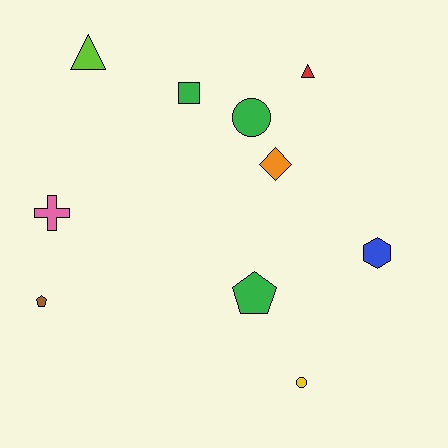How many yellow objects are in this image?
There is 1 yellow object.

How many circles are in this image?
There are 2 circles.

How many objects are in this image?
There are 10 objects.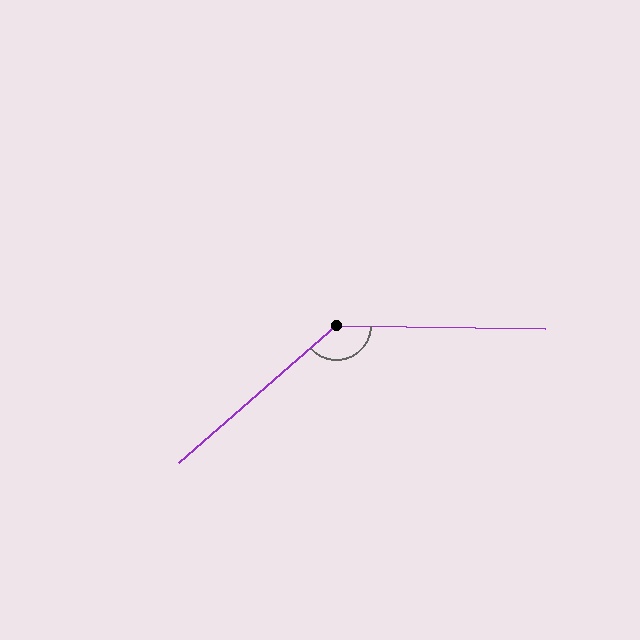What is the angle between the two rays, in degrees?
Approximately 138 degrees.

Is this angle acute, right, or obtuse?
It is obtuse.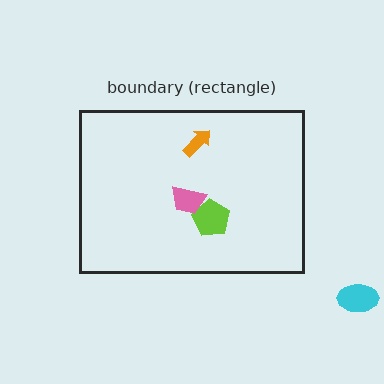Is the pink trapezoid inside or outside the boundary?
Inside.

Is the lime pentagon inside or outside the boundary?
Inside.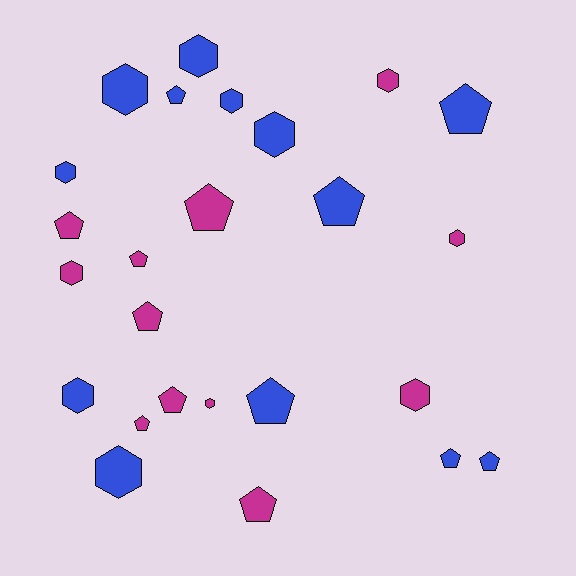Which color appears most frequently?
Blue, with 13 objects.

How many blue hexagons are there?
There are 7 blue hexagons.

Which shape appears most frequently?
Pentagon, with 13 objects.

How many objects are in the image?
There are 25 objects.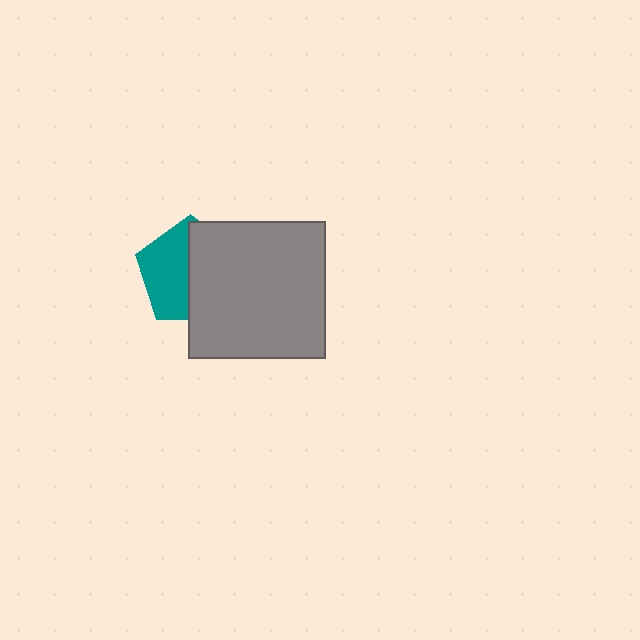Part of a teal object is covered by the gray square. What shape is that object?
It is a pentagon.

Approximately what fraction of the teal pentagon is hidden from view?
Roughly 53% of the teal pentagon is hidden behind the gray square.